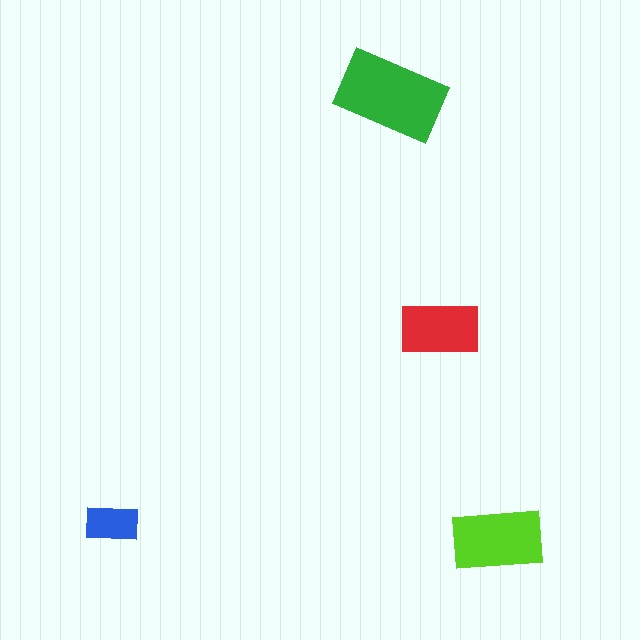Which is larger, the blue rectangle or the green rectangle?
The green one.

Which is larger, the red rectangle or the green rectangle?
The green one.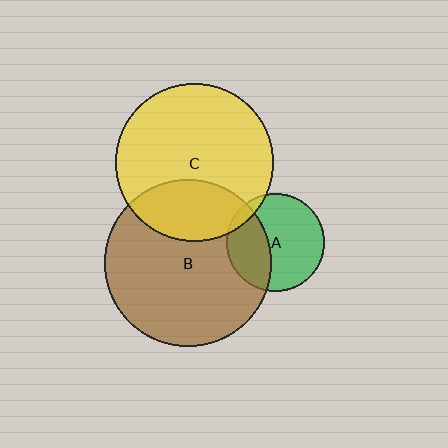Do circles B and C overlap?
Yes.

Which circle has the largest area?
Circle B (brown).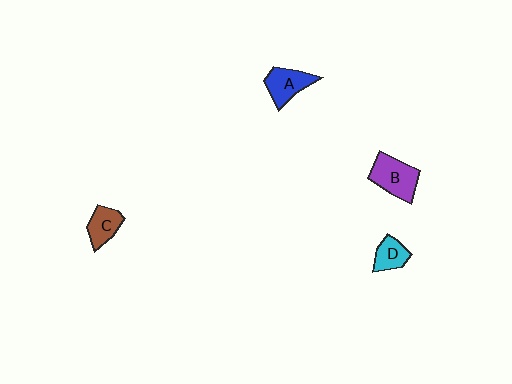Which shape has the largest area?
Shape B (purple).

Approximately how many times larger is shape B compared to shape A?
Approximately 1.2 times.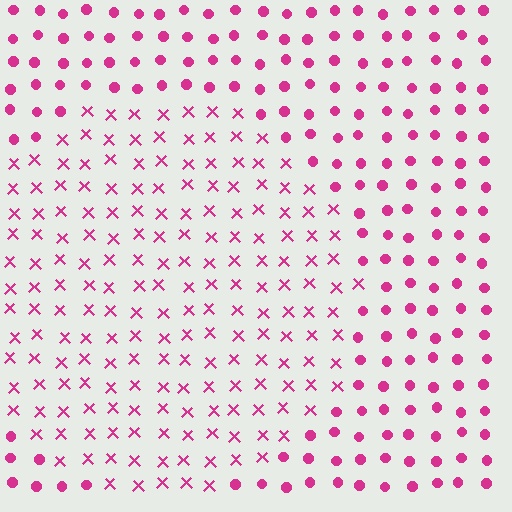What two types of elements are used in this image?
The image uses X marks inside the circle region and circles outside it.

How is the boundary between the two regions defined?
The boundary is defined by a change in element shape: X marks inside vs. circles outside. All elements share the same color and spacing.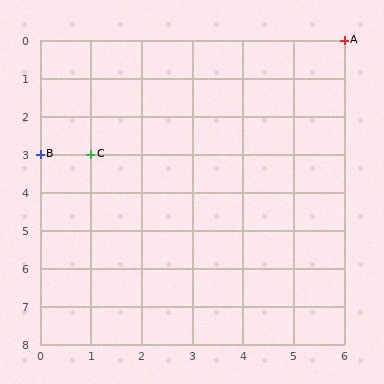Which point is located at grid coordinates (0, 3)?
Point B is at (0, 3).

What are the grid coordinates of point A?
Point A is at grid coordinates (6, 0).